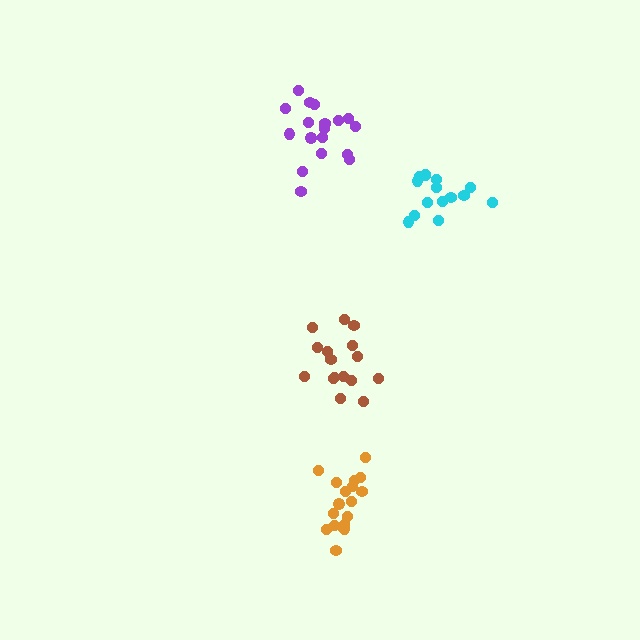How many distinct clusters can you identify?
There are 4 distinct clusters.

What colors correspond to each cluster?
The clusters are colored: brown, purple, orange, cyan.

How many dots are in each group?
Group 1: 16 dots, Group 2: 18 dots, Group 3: 18 dots, Group 4: 15 dots (67 total).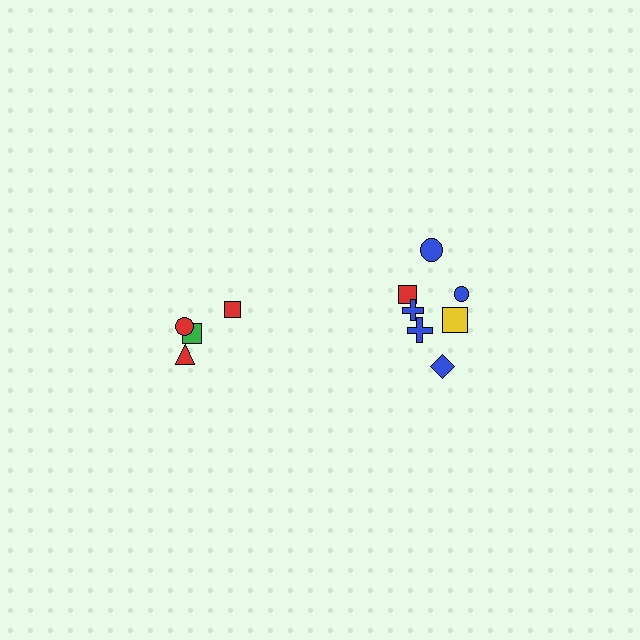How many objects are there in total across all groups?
There are 11 objects.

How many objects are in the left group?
There are 4 objects.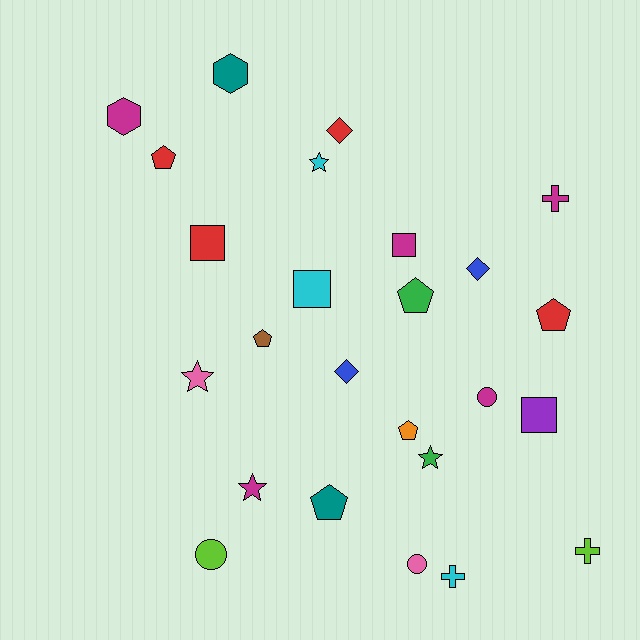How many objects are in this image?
There are 25 objects.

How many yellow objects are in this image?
There are no yellow objects.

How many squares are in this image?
There are 4 squares.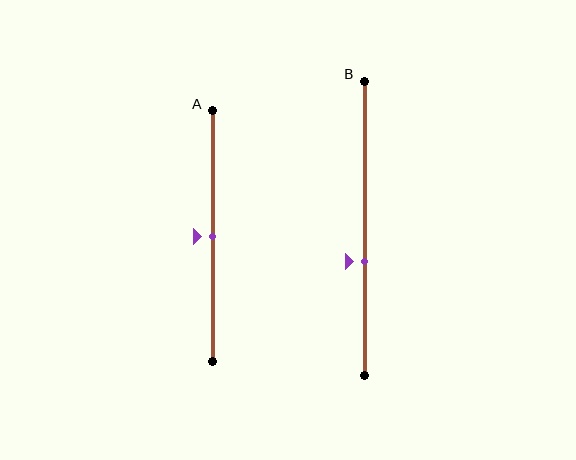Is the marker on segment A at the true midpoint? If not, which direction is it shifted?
Yes, the marker on segment A is at the true midpoint.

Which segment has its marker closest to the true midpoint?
Segment A has its marker closest to the true midpoint.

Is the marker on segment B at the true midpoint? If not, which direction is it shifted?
No, the marker on segment B is shifted downward by about 11% of the segment length.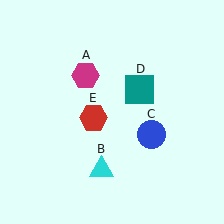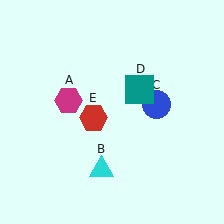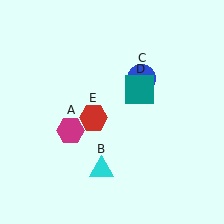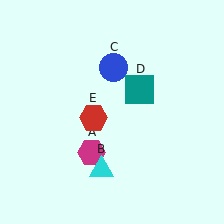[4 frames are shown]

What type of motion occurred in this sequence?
The magenta hexagon (object A), blue circle (object C) rotated counterclockwise around the center of the scene.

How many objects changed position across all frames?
2 objects changed position: magenta hexagon (object A), blue circle (object C).